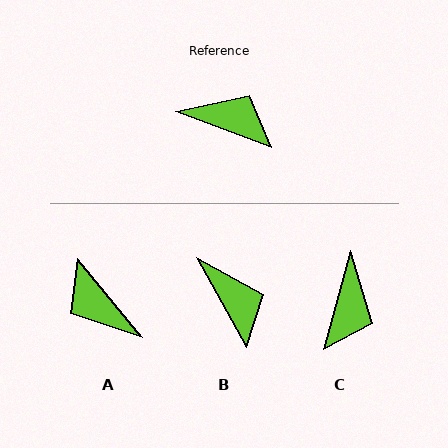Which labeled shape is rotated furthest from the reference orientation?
A, about 150 degrees away.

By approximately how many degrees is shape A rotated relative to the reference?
Approximately 150 degrees counter-clockwise.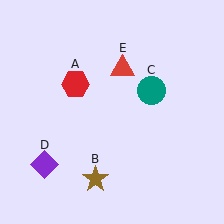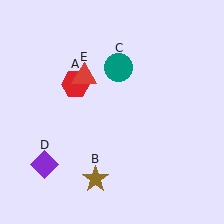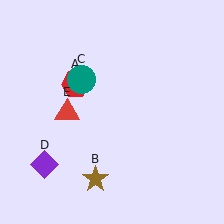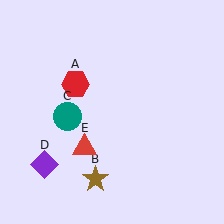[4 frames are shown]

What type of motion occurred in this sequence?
The teal circle (object C), red triangle (object E) rotated counterclockwise around the center of the scene.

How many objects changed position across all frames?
2 objects changed position: teal circle (object C), red triangle (object E).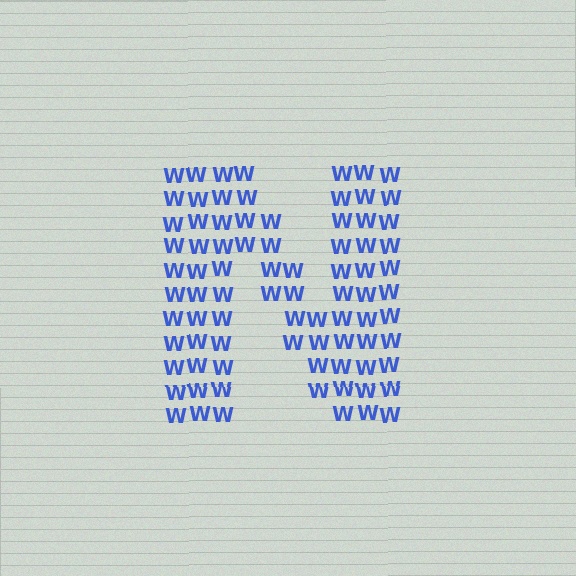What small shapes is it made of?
It is made of small letter W's.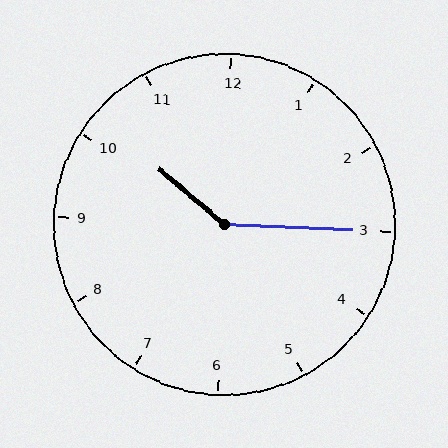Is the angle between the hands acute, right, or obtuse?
It is obtuse.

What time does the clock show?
10:15.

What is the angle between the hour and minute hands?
Approximately 142 degrees.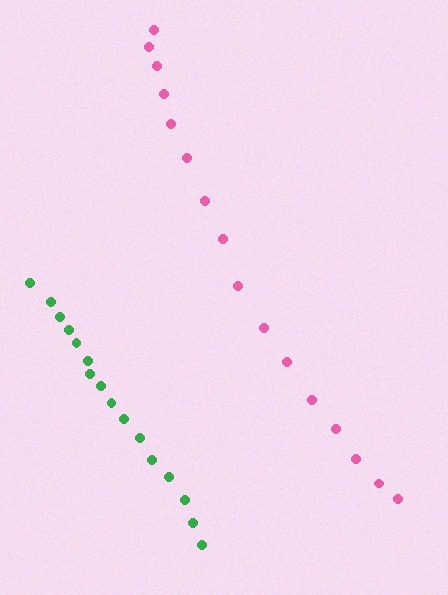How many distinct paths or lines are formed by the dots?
There are 2 distinct paths.